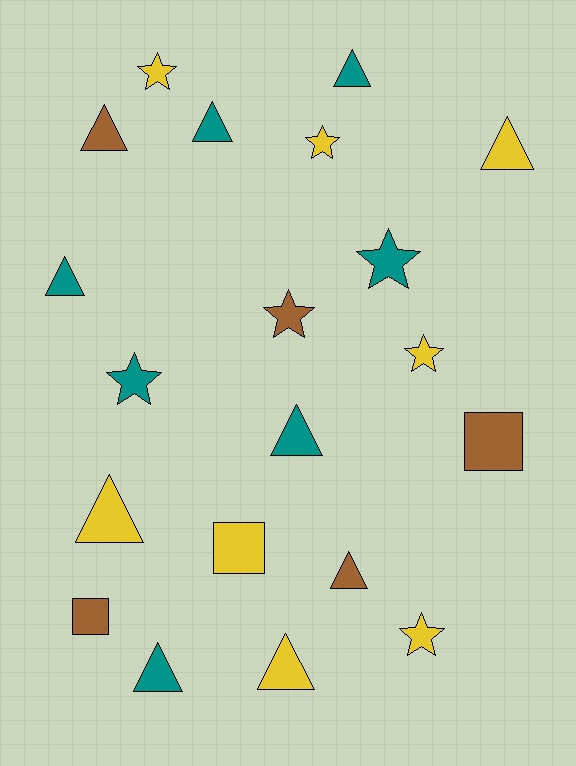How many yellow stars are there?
There are 4 yellow stars.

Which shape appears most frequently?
Triangle, with 10 objects.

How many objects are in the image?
There are 20 objects.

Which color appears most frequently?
Yellow, with 8 objects.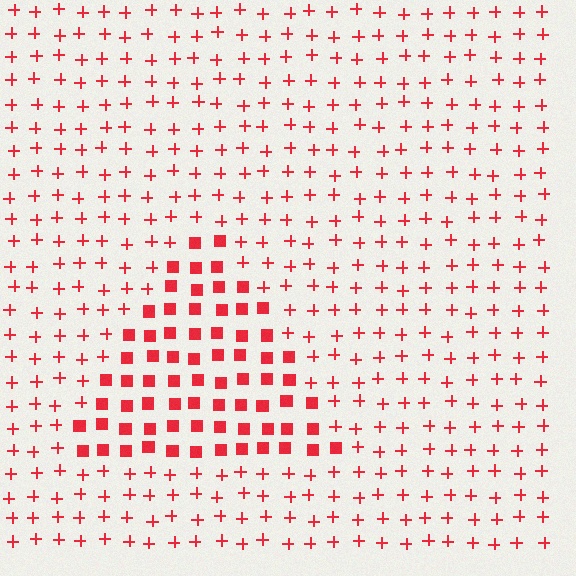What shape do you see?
I see a triangle.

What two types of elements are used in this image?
The image uses squares inside the triangle region and plus signs outside it.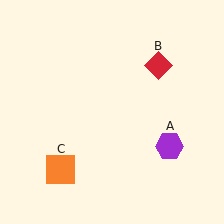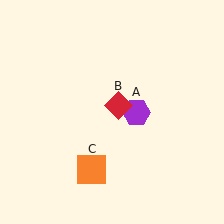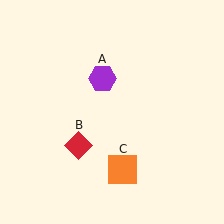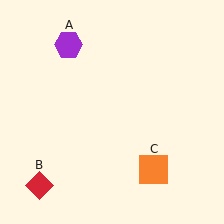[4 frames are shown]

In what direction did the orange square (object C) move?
The orange square (object C) moved right.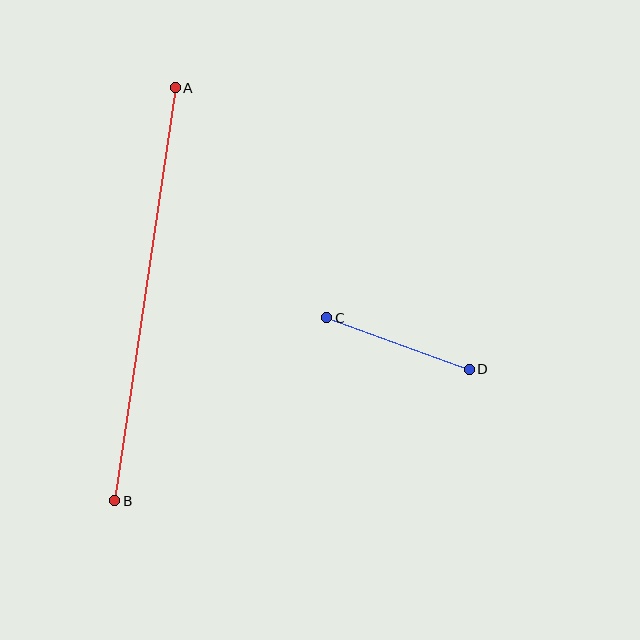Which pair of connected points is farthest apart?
Points A and B are farthest apart.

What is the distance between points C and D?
The distance is approximately 152 pixels.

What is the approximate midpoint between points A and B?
The midpoint is at approximately (145, 294) pixels.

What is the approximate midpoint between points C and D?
The midpoint is at approximately (398, 343) pixels.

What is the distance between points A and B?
The distance is approximately 417 pixels.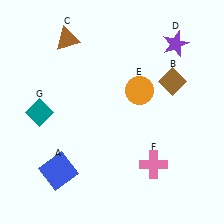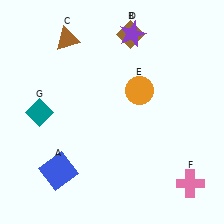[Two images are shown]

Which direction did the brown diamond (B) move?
The brown diamond (B) moved up.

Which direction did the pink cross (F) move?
The pink cross (F) moved right.